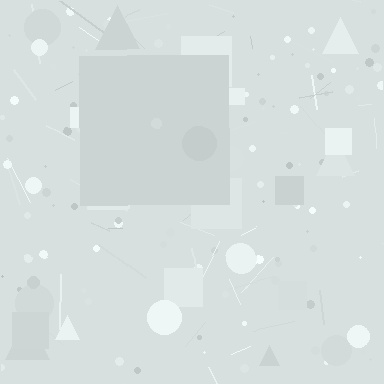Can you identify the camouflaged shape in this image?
The camouflaged shape is a square.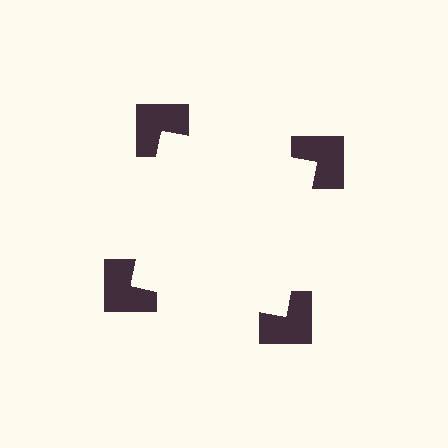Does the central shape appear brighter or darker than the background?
It typically appears slightly brighter than the background, even though no actual brightness change is drawn.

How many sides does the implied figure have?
4 sides.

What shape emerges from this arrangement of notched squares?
An illusory square — its edges are inferred from the aligned wedge cuts in the notched squares, not physically drawn.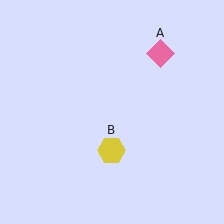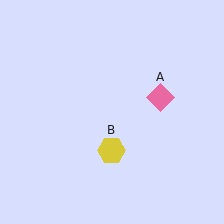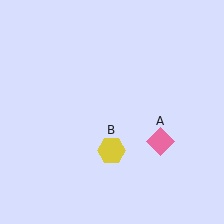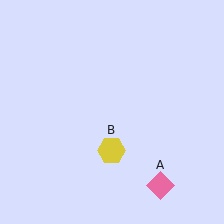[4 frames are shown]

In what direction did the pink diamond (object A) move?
The pink diamond (object A) moved down.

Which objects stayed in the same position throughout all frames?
Yellow hexagon (object B) remained stationary.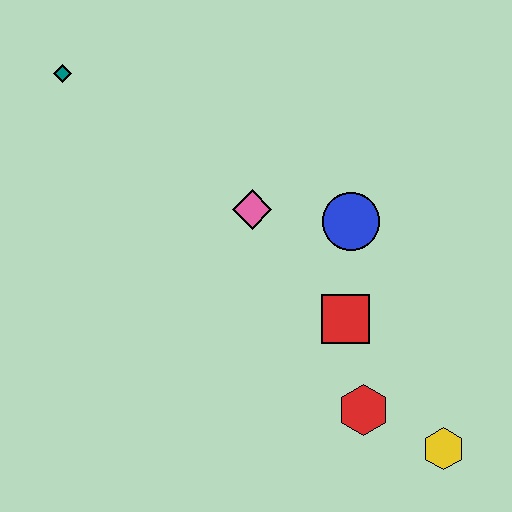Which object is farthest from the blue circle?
The teal diamond is farthest from the blue circle.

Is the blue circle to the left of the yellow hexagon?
Yes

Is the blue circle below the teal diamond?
Yes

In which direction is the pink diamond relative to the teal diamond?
The pink diamond is to the right of the teal diamond.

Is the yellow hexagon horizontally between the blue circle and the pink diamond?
No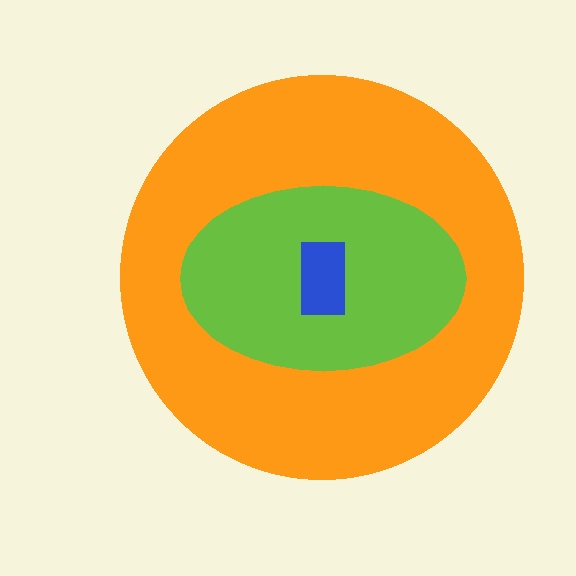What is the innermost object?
The blue rectangle.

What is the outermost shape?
The orange circle.